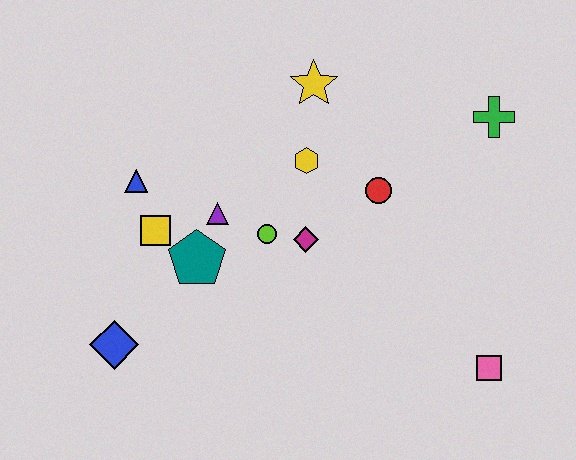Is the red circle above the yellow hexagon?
No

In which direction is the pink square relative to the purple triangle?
The pink square is to the right of the purple triangle.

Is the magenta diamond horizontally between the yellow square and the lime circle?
No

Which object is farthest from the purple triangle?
The pink square is farthest from the purple triangle.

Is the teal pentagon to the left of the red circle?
Yes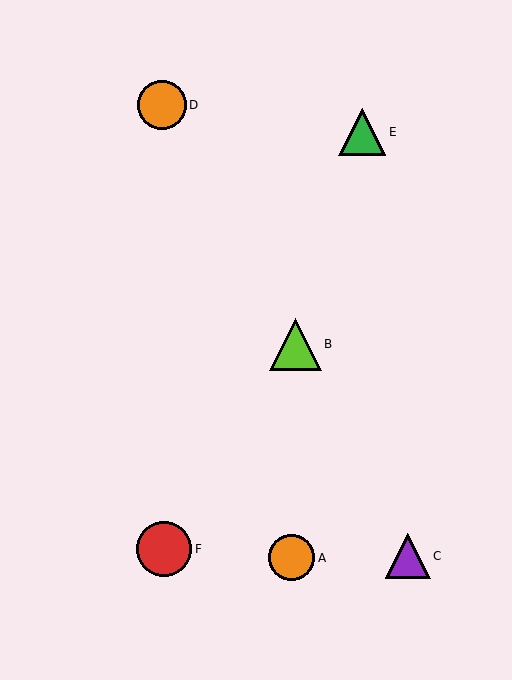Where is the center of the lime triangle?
The center of the lime triangle is at (295, 344).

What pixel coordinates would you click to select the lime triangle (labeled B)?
Click at (295, 344) to select the lime triangle B.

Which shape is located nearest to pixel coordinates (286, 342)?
The lime triangle (labeled B) at (295, 344) is nearest to that location.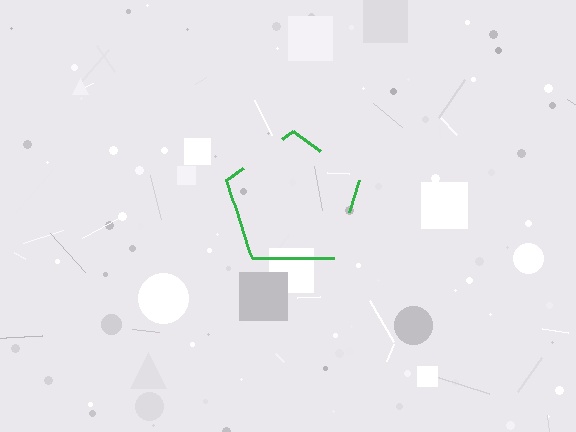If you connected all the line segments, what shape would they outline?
They would outline a pentagon.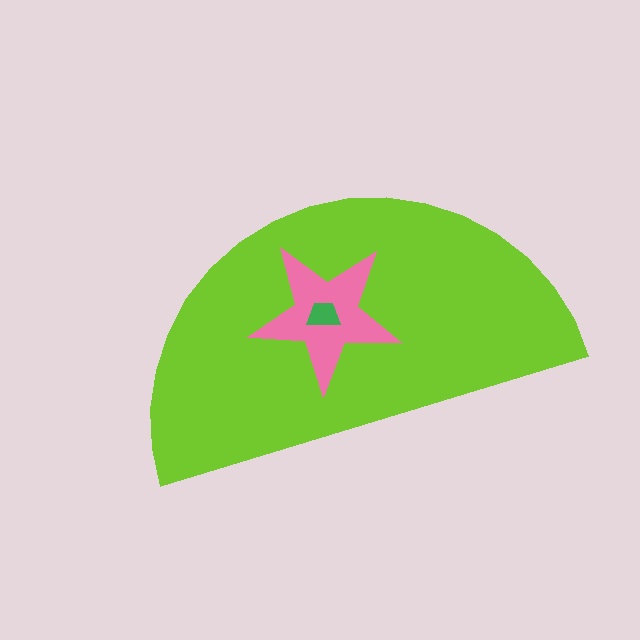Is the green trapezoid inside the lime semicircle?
Yes.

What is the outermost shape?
The lime semicircle.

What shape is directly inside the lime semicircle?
The pink star.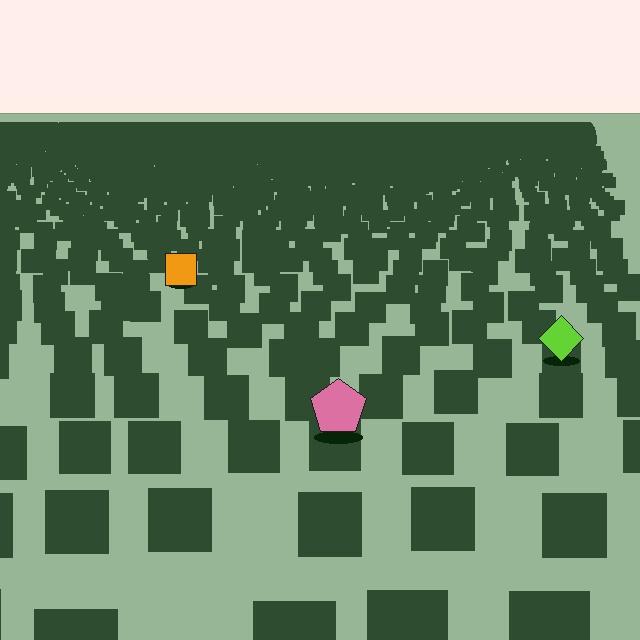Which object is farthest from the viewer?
The orange square is farthest from the viewer. It appears smaller and the ground texture around it is denser.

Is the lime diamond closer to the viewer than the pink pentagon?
No. The pink pentagon is closer — you can tell from the texture gradient: the ground texture is coarser near it.